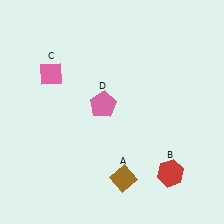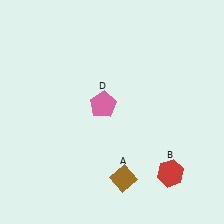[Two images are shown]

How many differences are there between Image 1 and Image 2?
There is 1 difference between the two images.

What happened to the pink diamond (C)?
The pink diamond (C) was removed in Image 2. It was in the top-left area of Image 1.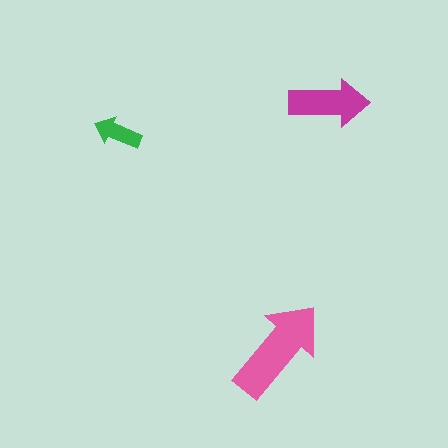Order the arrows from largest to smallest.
the pink one, the magenta one, the green one.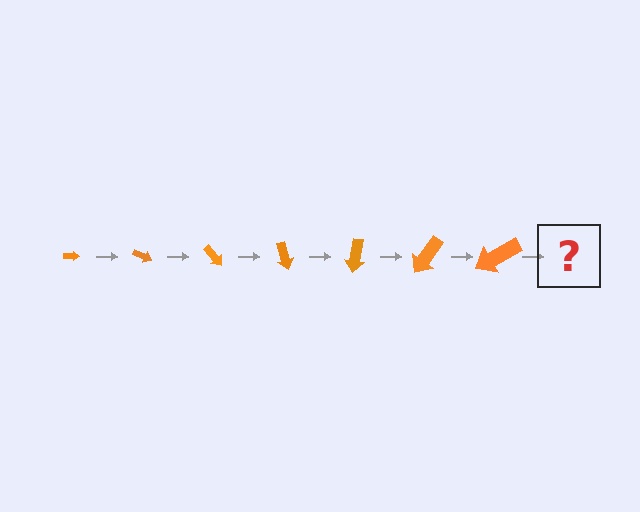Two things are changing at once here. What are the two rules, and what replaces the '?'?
The two rules are that the arrow grows larger each step and it rotates 25 degrees each step. The '?' should be an arrow, larger than the previous one and rotated 175 degrees from the start.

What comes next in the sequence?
The next element should be an arrow, larger than the previous one and rotated 175 degrees from the start.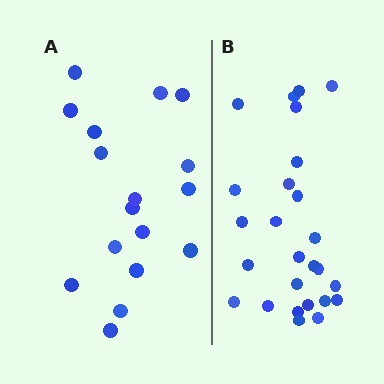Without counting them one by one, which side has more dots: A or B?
Region B (the right region) has more dots.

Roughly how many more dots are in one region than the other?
Region B has roughly 8 or so more dots than region A.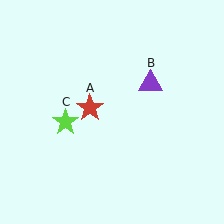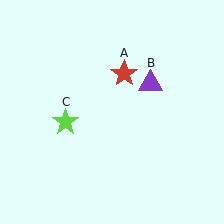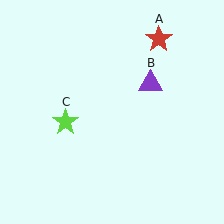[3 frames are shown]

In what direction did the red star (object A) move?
The red star (object A) moved up and to the right.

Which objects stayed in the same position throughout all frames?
Purple triangle (object B) and lime star (object C) remained stationary.